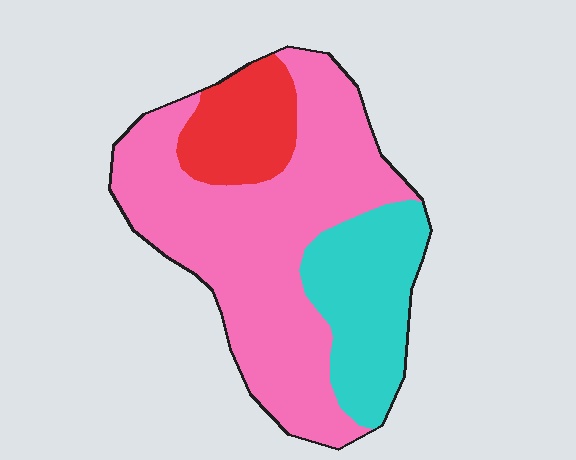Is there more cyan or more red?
Cyan.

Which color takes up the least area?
Red, at roughly 15%.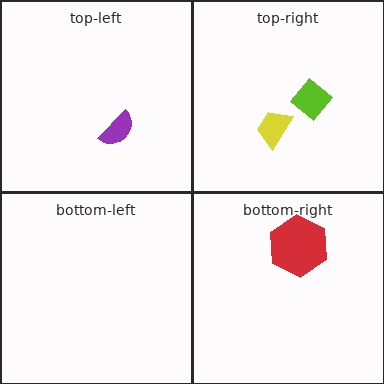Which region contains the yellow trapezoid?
The top-right region.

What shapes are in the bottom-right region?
The red hexagon.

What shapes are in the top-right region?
The lime diamond, the yellow trapezoid.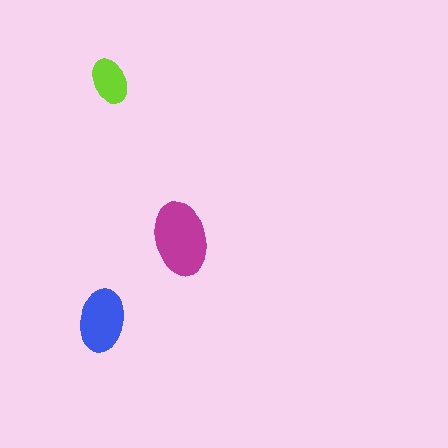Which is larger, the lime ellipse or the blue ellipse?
The blue one.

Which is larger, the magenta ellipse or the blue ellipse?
The magenta one.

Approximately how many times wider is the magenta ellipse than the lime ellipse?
About 1.5 times wider.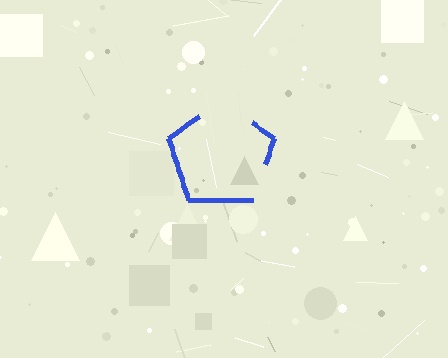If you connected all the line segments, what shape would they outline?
They would outline a pentagon.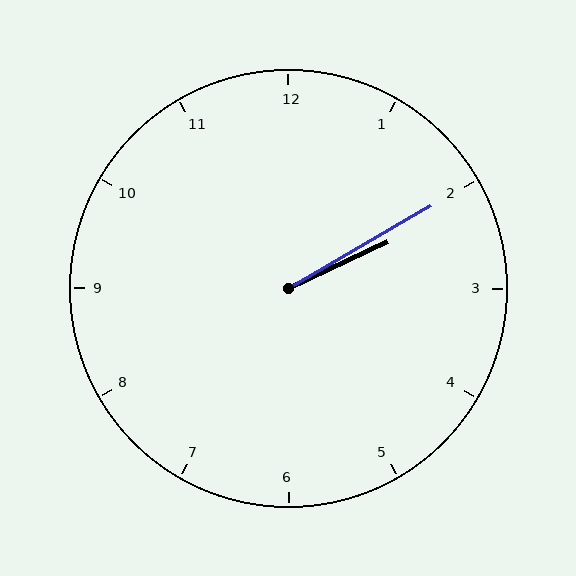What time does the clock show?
2:10.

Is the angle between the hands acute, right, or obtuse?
It is acute.